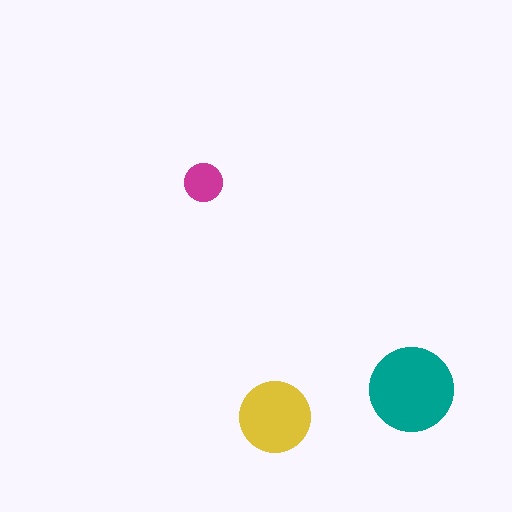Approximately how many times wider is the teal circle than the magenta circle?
About 2 times wider.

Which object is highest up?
The magenta circle is topmost.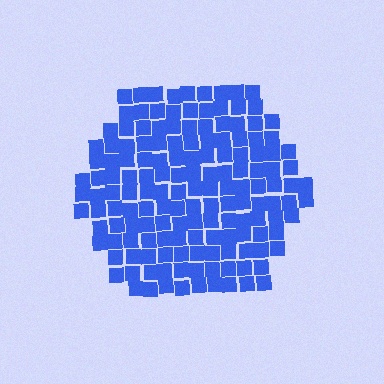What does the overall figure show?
The overall figure shows a hexagon.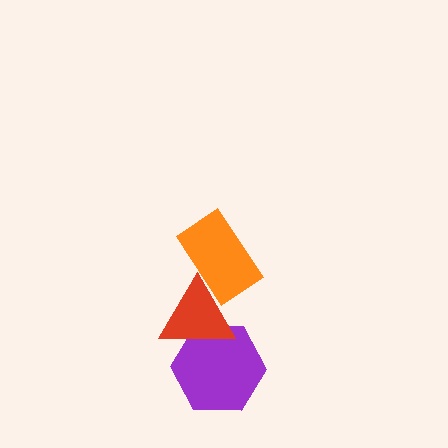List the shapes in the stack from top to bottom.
From top to bottom: the orange rectangle, the red triangle, the purple hexagon.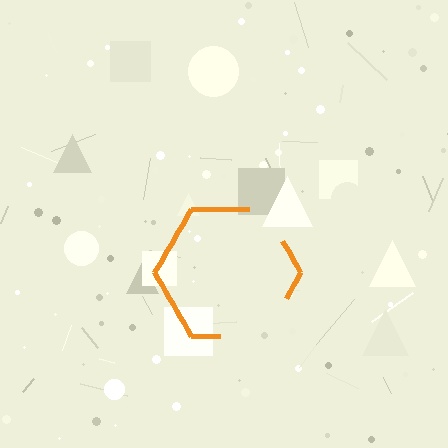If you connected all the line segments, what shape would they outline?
They would outline a hexagon.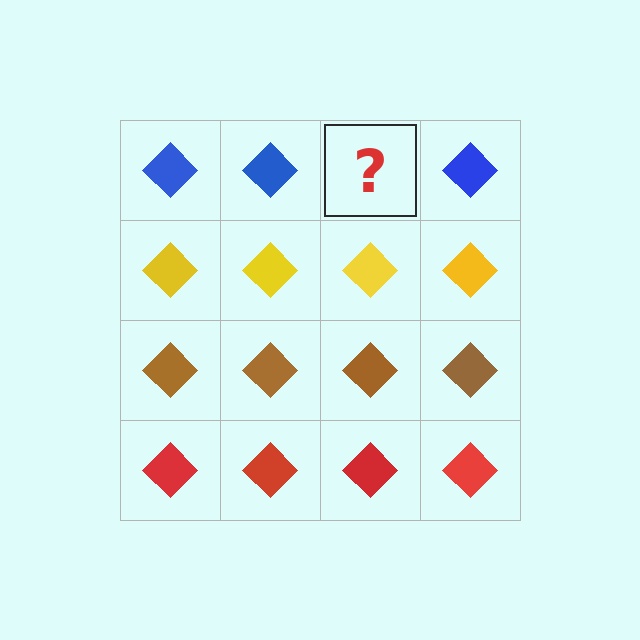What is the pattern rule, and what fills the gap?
The rule is that each row has a consistent color. The gap should be filled with a blue diamond.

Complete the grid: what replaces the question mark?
The question mark should be replaced with a blue diamond.